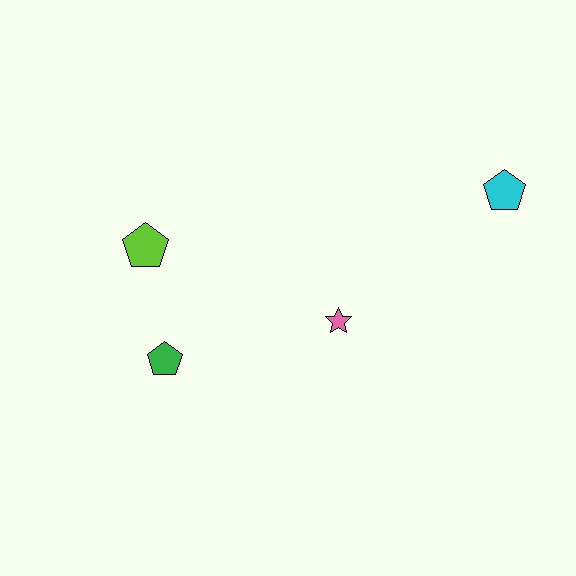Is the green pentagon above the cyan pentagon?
No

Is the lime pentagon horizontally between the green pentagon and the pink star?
No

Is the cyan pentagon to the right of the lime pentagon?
Yes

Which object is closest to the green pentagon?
The lime pentagon is closest to the green pentagon.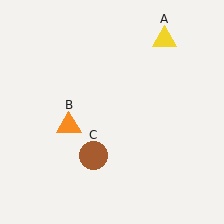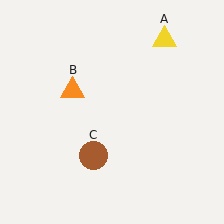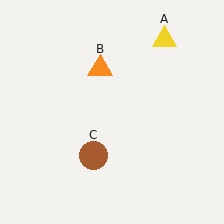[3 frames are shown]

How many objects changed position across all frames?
1 object changed position: orange triangle (object B).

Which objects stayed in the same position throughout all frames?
Yellow triangle (object A) and brown circle (object C) remained stationary.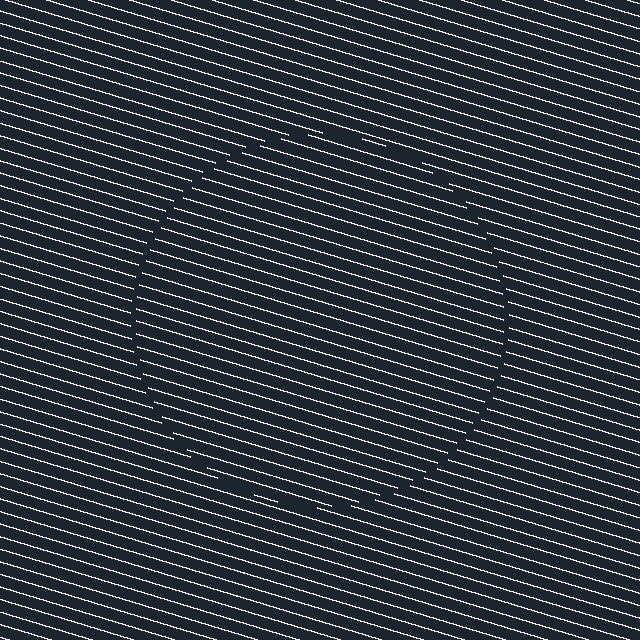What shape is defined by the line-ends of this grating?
An illusory circle. The interior of the shape contains the same grating, shifted by half a period — the contour is defined by the phase discontinuity where line-ends from the inner and outer gratings abut.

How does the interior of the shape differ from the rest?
The interior of the shape contains the same grating, shifted by half a period — the contour is defined by the phase discontinuity where line-ends from the inner and outer gratings abut.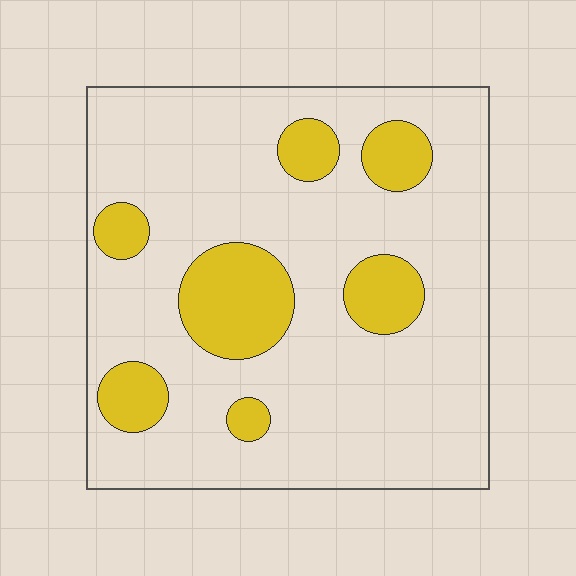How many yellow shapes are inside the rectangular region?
7.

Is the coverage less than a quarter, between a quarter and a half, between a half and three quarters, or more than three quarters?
Less than a quarter.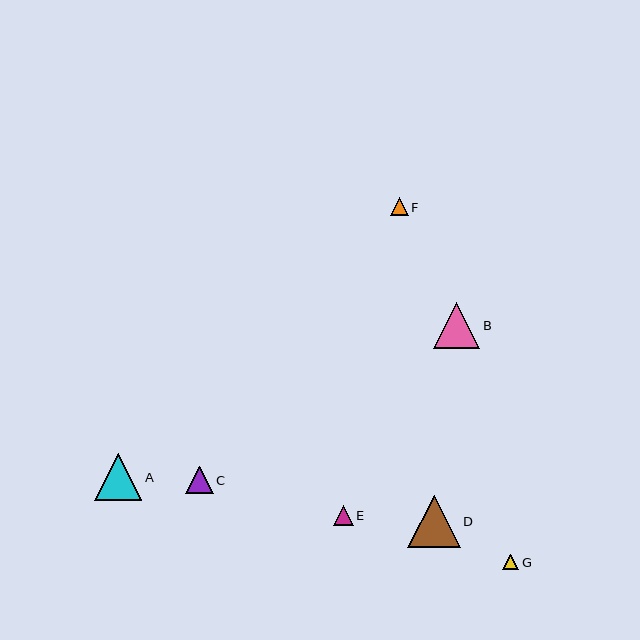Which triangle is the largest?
Triangle D is the largest with a size of approximately 53 pixels.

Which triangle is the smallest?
Triangle G is the smallest with a size of approximately 16 pixels.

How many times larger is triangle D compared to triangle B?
Triangle D is approximately 1.1 times the size of triangle B.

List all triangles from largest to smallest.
From largest to smallest: D, A, B, C, E, F, G.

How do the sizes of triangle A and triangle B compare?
Triangle A and triangle B are approximately the same size.